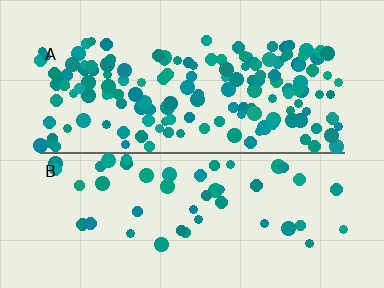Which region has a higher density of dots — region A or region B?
A (the top).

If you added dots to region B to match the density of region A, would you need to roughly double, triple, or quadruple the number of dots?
Approximately triple.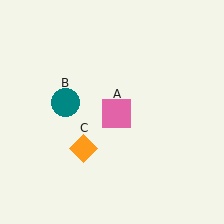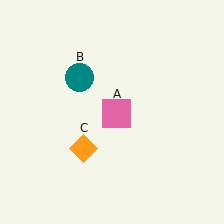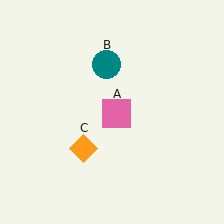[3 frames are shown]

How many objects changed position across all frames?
1 object changed position: teal circle (object B).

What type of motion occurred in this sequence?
The teal circle (object B) rotated clockwise around the center of the scene.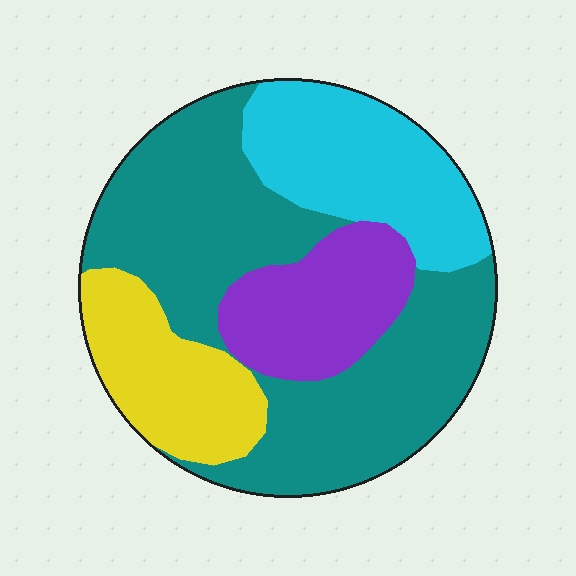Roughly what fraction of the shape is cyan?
Cyan covers 21% of the shape.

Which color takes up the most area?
Teal, at roughly 50%.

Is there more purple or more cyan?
Cyan.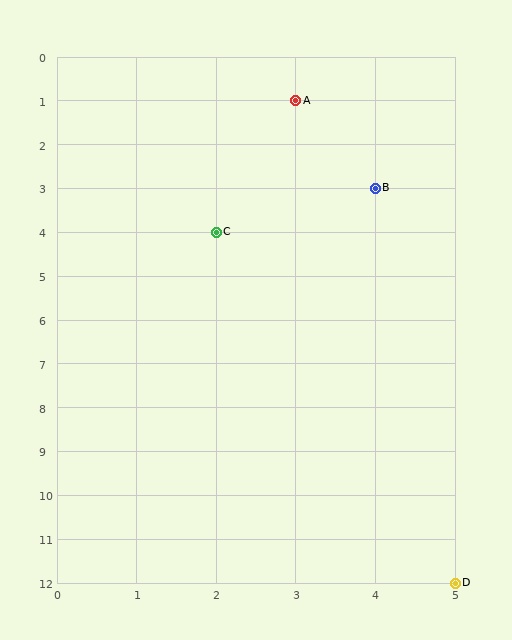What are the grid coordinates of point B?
Point B is at grid coordinates (4, 3).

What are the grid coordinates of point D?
Point D is at grid coordinates (5, 12).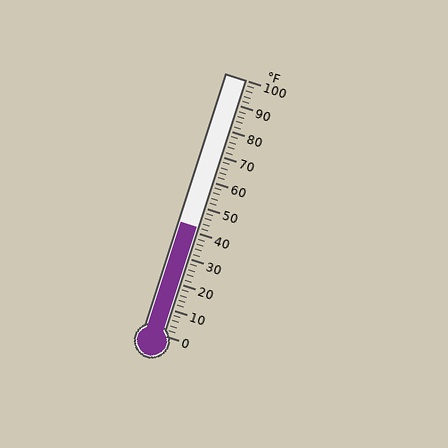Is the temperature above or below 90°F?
The temperature is below 90°F.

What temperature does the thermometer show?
The thermometer shows approximately 42°F.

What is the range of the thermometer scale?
The thermometer scale ranges from 0°F to 100°F.